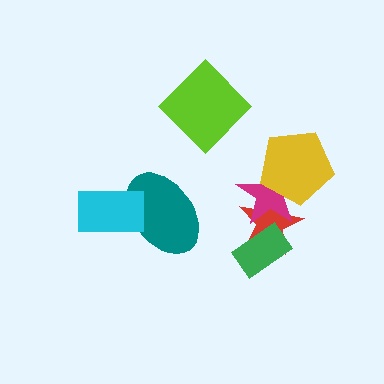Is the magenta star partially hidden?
Yes, it is partially covered by another shape.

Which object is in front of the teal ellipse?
The cyan rectangle is in front of the teal ellipse.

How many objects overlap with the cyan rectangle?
1 object overlaps with the cyan rectangle.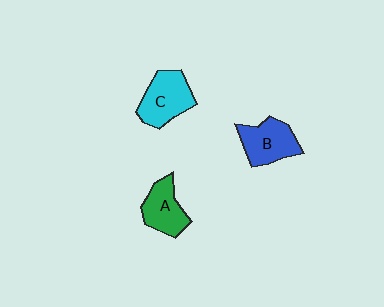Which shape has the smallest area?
Shape A (green).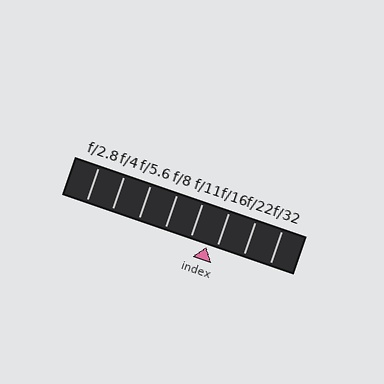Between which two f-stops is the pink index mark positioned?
The index mark is between f/11 and f/16.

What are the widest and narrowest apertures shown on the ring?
The widest aperture shown is f/2.8 and the narrowest is f/32.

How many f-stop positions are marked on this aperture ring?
There are 8 f-stop positions marked.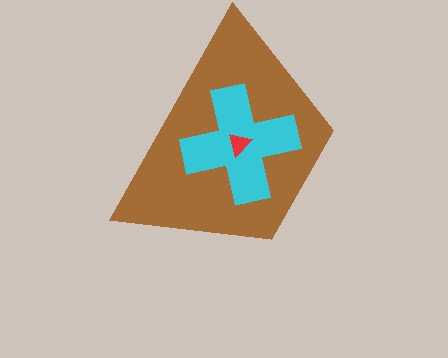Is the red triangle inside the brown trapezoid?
Yes.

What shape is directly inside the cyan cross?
The red triangle.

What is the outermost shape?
The brown trapezoid.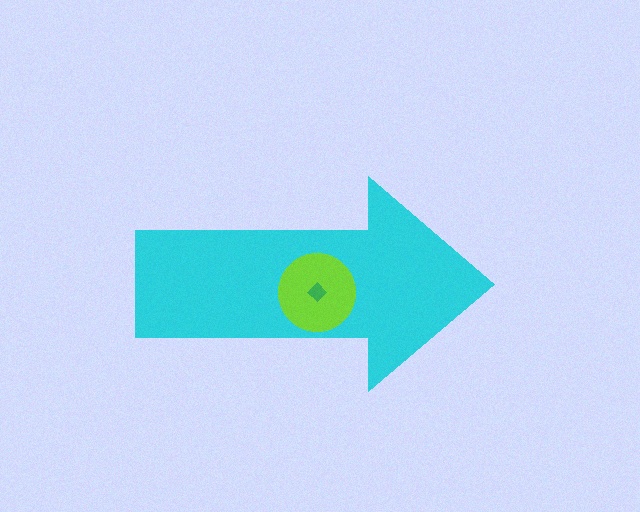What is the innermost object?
The green diamond.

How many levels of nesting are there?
3.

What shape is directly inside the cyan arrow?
The lime circle.